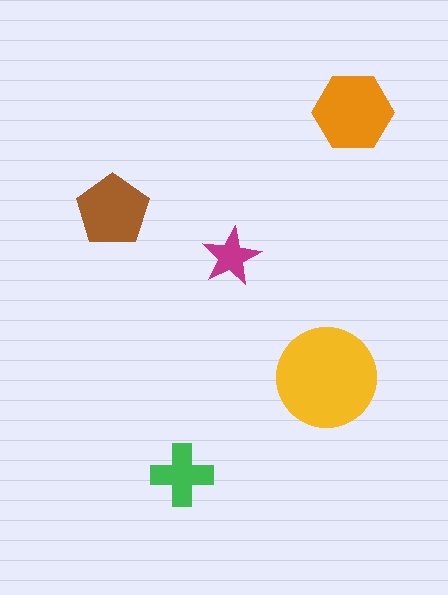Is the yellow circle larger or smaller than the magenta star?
Larger.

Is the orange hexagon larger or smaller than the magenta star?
Larger.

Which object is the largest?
The yellow circle.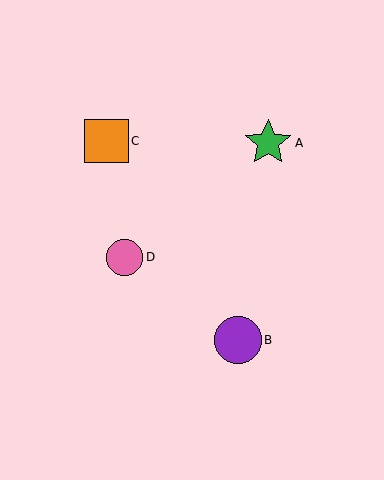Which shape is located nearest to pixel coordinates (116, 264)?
The pink circle (labeled D) at (125, 257) is nearest to that location.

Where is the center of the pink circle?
The center of the pink circle is at (125, 257).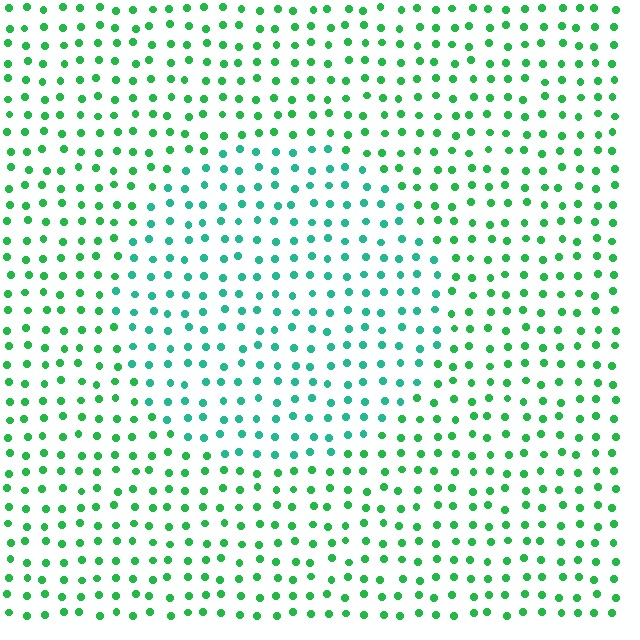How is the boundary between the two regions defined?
The boundary is defined purely by a slight shift in hue (about 30 degrees). Spacing, size, and orientation are identical on both sides.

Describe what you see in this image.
The image is filled with small green elements in a uniform arrangement. A circle-shaped region is visible where the elements are tinted to a slightly different hue, forming a subtle color boundary.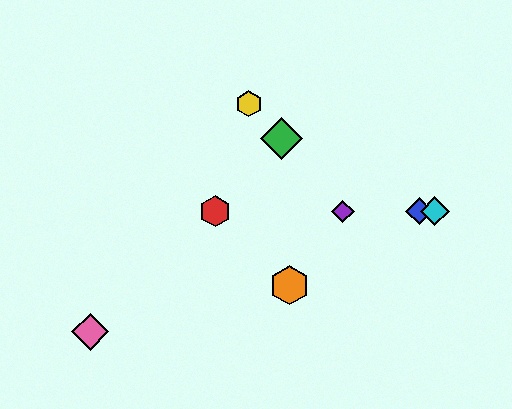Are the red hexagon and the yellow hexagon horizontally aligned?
No, the red hexagon is at y≈211 and the yellow hexagon is at y≈104.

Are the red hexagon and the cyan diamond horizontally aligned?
Yes, both are at y≈211.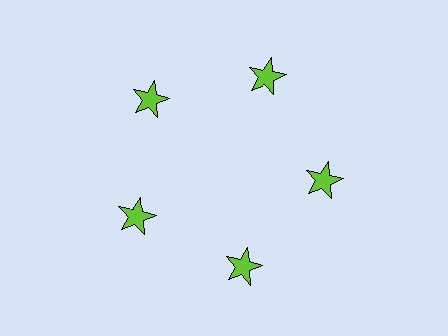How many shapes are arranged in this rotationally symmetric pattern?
There are 5 shapes, arranged in 5 groups of 1.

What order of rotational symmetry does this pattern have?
This pattern has 5-fold rotational symmetry.